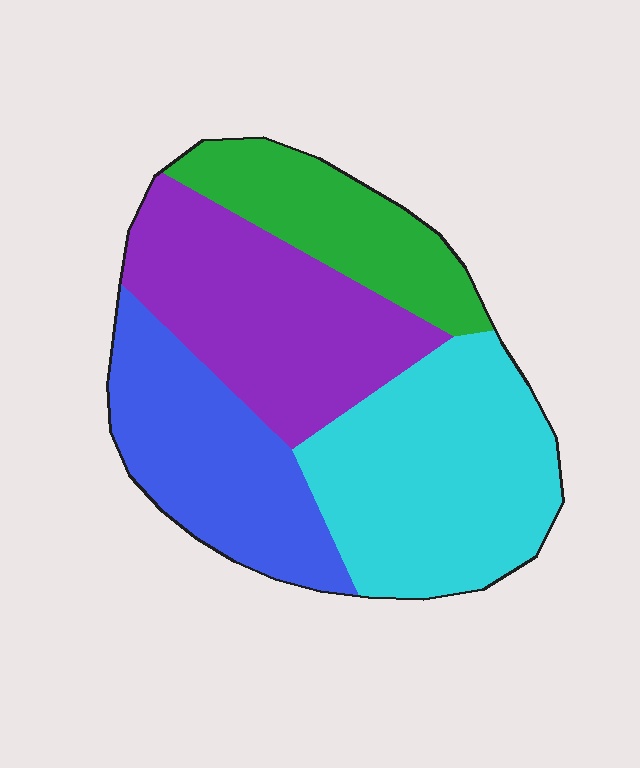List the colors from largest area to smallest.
From largest to smallest: cyan, purple, blue, green.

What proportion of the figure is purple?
Purple takes up between a sixth and a third of the figure.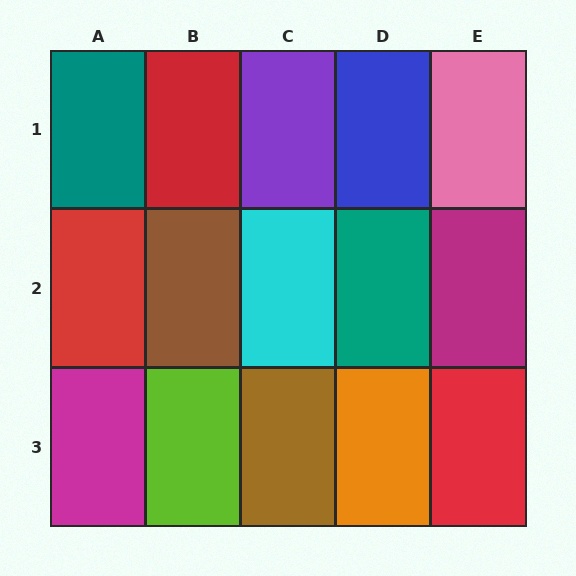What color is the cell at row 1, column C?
Purple.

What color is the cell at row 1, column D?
Blue.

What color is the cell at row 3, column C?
Brown.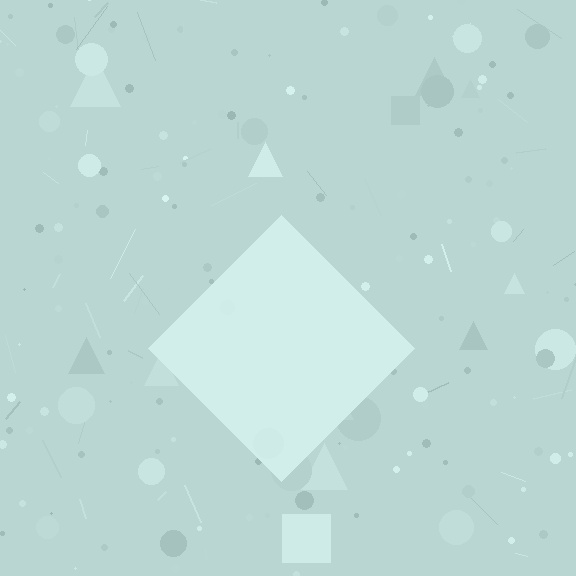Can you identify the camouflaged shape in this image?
The camouflaged shape is a diamond.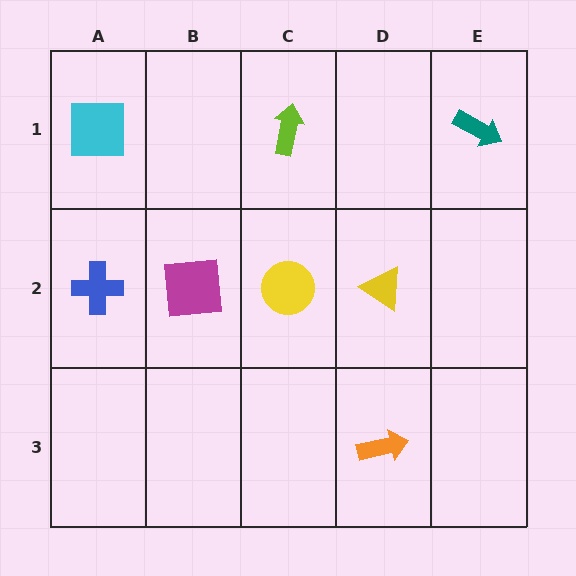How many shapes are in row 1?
3 shapes.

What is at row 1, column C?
A lime arrow.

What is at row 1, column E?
A teal arrow.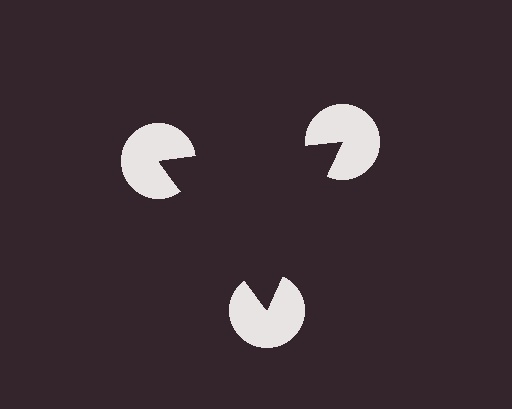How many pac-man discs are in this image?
There are 3 — one at each vertex of the illusory triangle.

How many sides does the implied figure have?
3 sides.